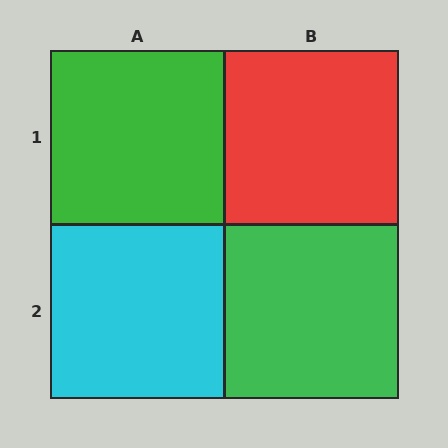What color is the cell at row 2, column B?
Green.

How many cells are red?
1 cell is red.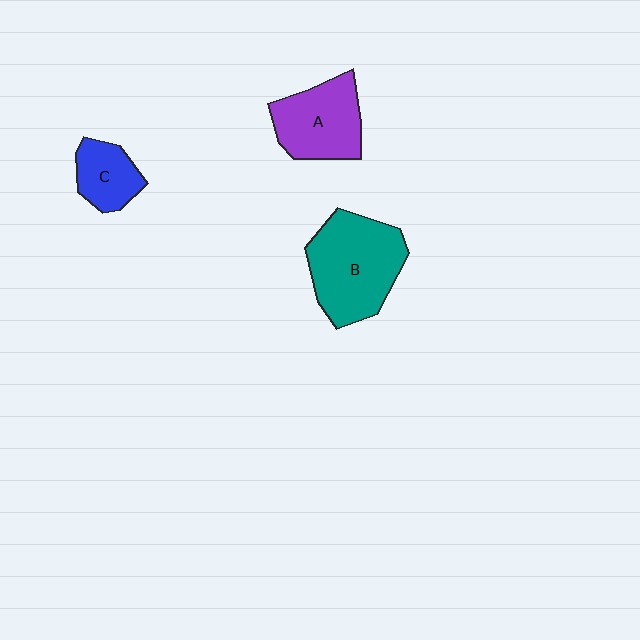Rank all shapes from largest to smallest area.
From largest to smallest: B (teal), A (purple), C (blue).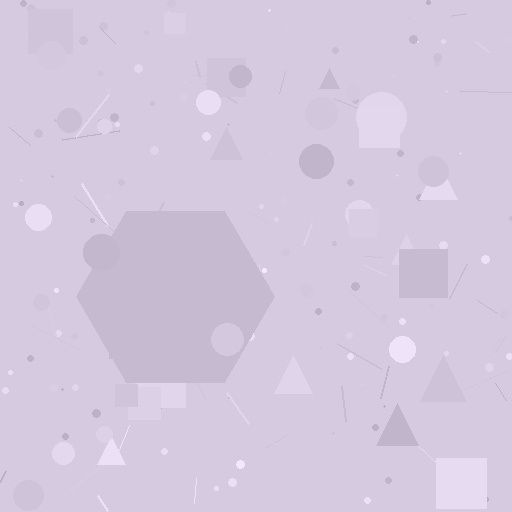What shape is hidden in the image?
A hexagon is hidden in the image.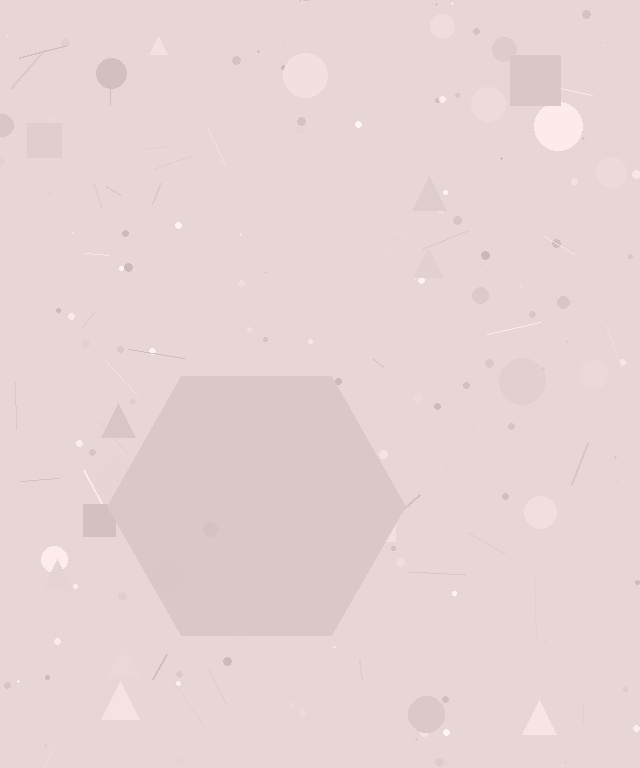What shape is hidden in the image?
A hexagon is hidden in the image.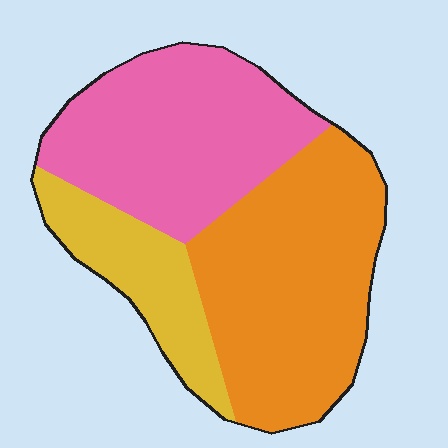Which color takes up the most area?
Orange, at roughly 45%.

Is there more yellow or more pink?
Pink.